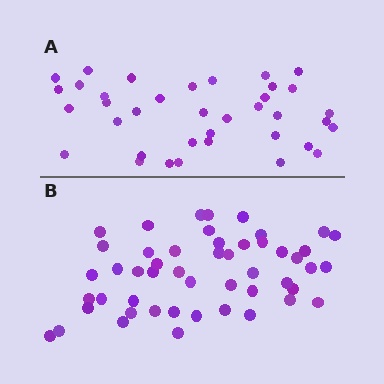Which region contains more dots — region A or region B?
Region B (the bottom region) has more dots.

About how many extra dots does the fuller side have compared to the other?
Region B has approximately 15 more dots than region A.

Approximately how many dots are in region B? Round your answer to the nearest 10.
About 50 dots.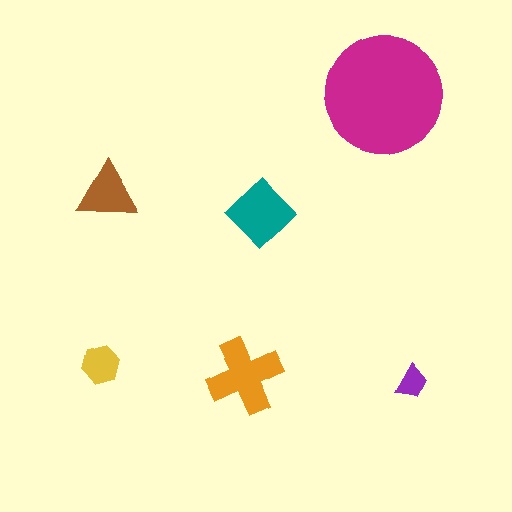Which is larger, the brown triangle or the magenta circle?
The magenta circle.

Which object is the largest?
The magenta circle.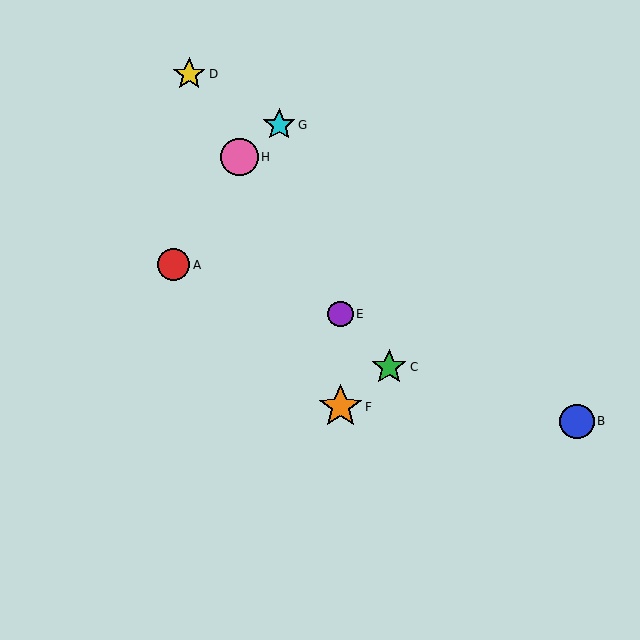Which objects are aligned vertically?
Objects E, F are aligned vertically.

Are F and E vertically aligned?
Yes, both are at x≈341.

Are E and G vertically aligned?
No, E is at x≈341 and G is at x≈279.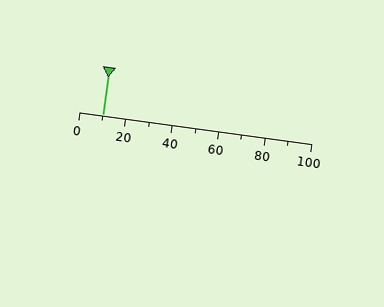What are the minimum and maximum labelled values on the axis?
The axis runs from 0 to 100.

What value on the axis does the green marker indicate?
The marker indicates approximately 10.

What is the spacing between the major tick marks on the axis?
The major ticks are spaced 20 apart.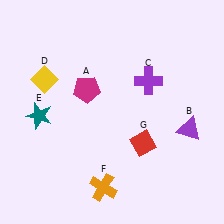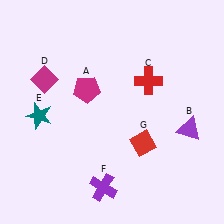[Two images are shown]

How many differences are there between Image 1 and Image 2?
There are 3 differences between the two images.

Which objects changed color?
C changed from purple to red. D changed from yellow to magenta. F changed from orange to purple.